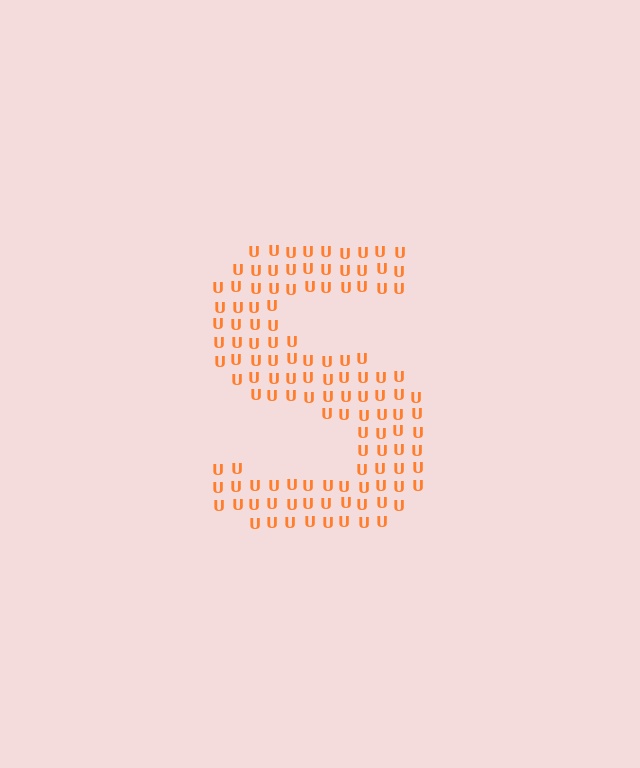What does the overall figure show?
The overall figure shows the letter S.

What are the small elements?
The small elements are letter U's.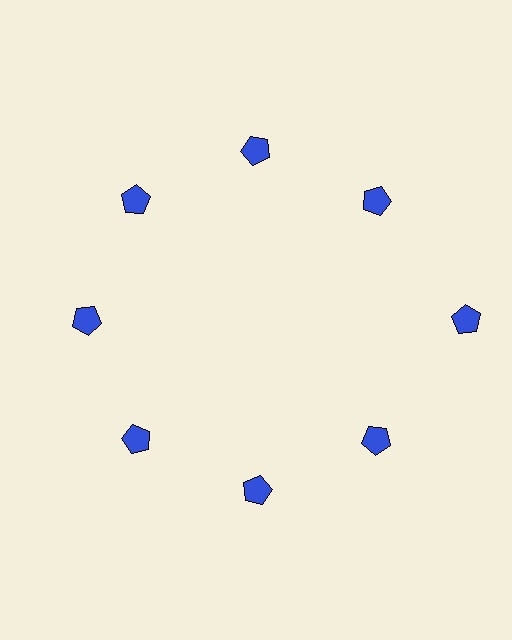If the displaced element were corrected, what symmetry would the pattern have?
It would have 8-fold rotational symmetry — the pattern would map onto itself every 45 degrees.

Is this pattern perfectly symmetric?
No. The 8 blue pentagons are arranged in a ring, but one element near the 3 o'clock position is pushed outward from the center, breaking the 8-fold rotational symmetry.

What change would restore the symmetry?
The symmetry would be restored by moving it inward, back onto the ring so that all 8 pentagons sit at equal angles and equal distance from the center.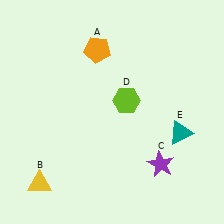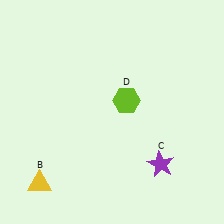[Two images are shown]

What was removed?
The teal triangle (E), the orange pentagon (A) were removed in Image 2.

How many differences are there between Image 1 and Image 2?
There are 2 differences between the two images.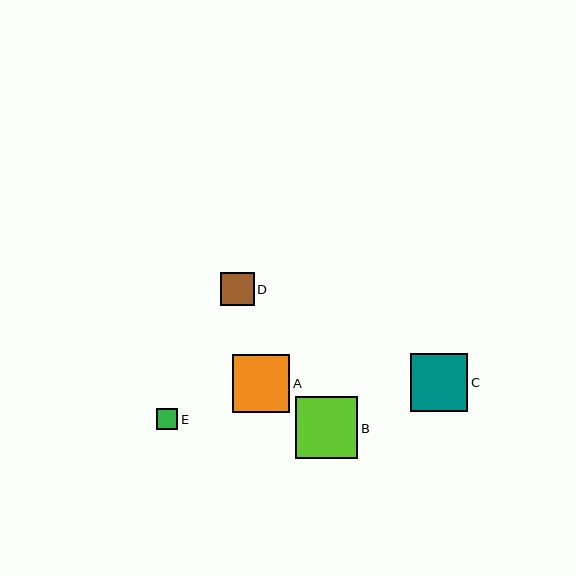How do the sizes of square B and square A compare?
Square B and square A are approximately the same size.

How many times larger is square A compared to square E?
Square A is approximately 2.7 times the size of square E.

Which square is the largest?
Square B is the largest with a size of approximately 62 pixels.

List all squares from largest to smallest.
From largest to smallest: B, A, C, D, E.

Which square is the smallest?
Square E is the smallest with a size of approximately 21 pixels.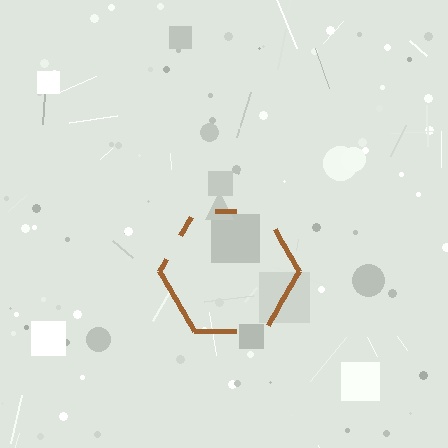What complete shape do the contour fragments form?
The contour fragments form a hexagon.